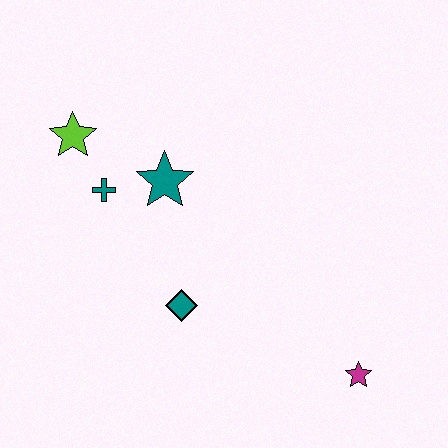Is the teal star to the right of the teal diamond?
No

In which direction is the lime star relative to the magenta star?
The lime star is to the left of the magenta star.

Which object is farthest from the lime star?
The magenta star is farthest from the lime star.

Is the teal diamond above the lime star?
No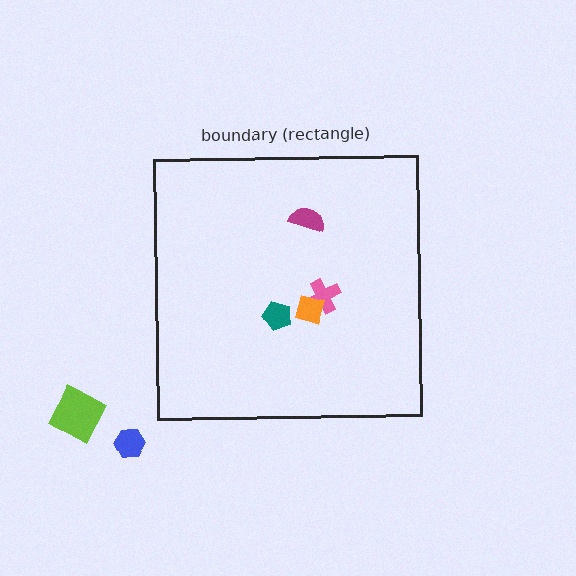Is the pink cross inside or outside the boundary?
Inside.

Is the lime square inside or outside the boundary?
Outside.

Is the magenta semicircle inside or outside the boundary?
Inside.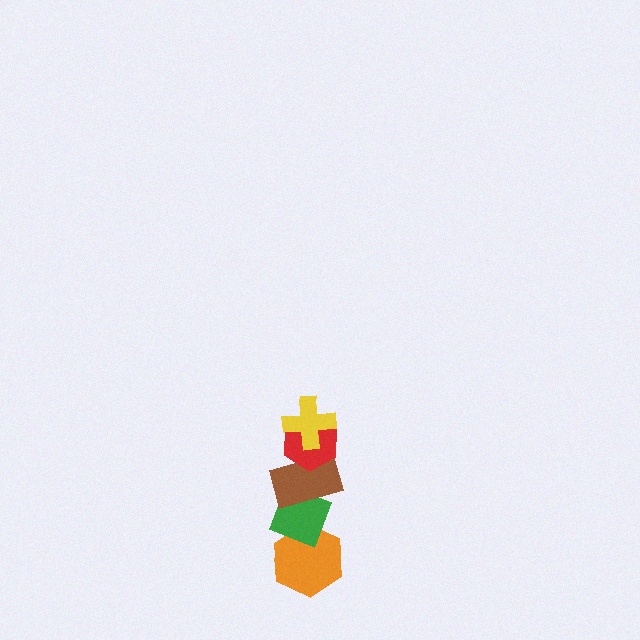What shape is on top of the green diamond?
The brown rectangle is on top of the green diamond.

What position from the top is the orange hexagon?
The orange hexagon is 5th from the top.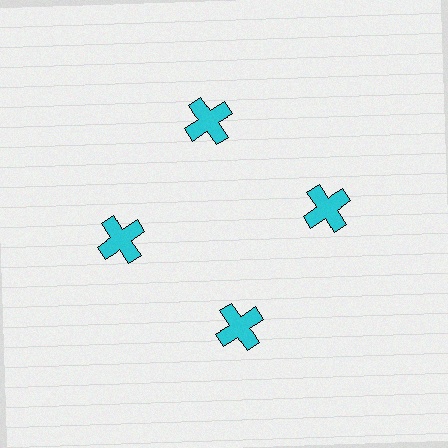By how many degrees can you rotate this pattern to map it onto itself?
The pattern maps onto itself every 90 degrees of rotation.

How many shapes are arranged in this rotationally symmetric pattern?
There are 4 shapes, arranged in 4 groups of 1.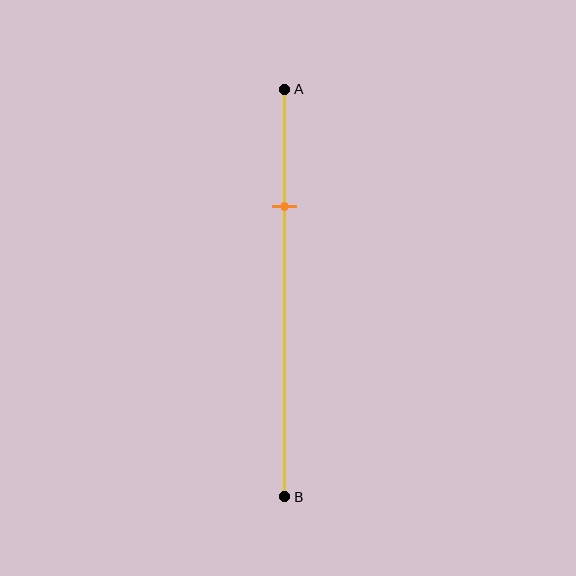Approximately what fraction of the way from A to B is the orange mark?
The orange mark is approximately 30% of the way from A to B.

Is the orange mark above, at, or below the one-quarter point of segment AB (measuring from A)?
The orange mark is below the one-quarter point of segment AB.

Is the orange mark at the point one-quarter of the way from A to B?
No, the mark is at about 30% from A, not at the 25% one-quarter point.